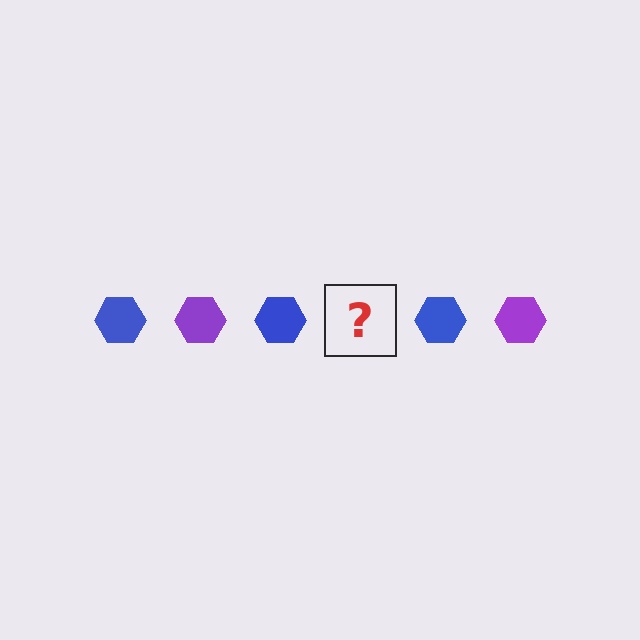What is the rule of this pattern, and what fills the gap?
The rule is that the pattern cycles through blue, purple hexagons. The gap should be filled with a purple hexagon.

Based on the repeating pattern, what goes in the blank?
The blank should be a purple hexagon.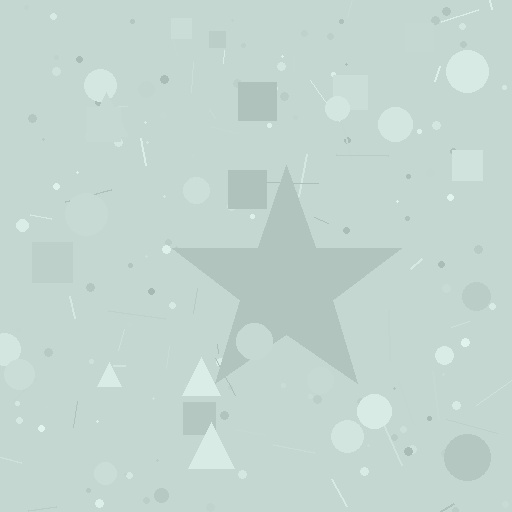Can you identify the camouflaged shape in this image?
The camouflaged shape is a star.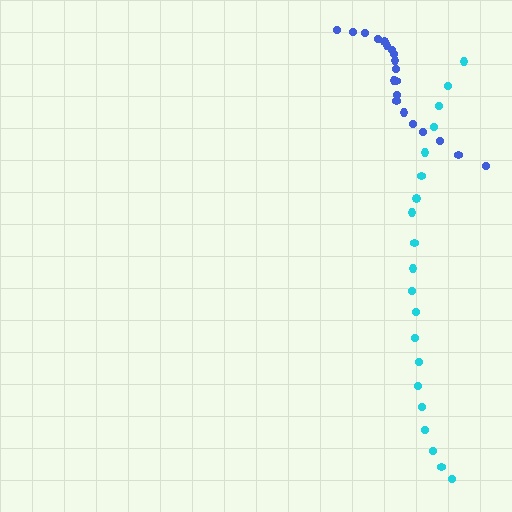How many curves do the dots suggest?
There are 2 distinct paths.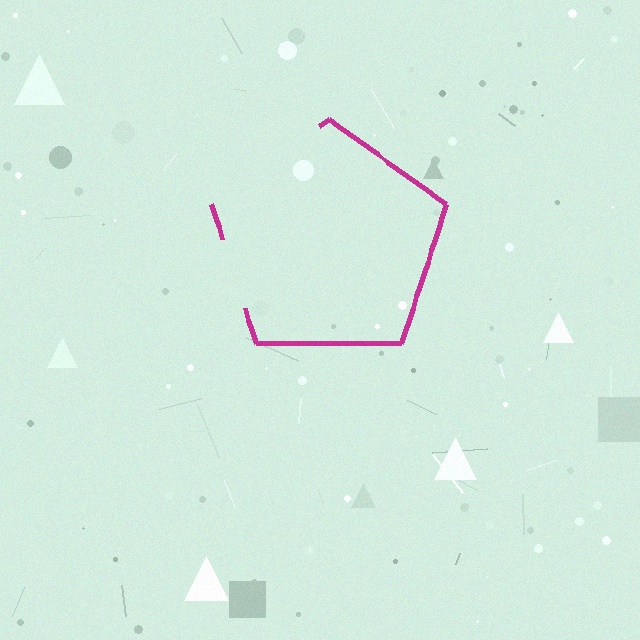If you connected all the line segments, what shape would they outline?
They would outline a pentagon.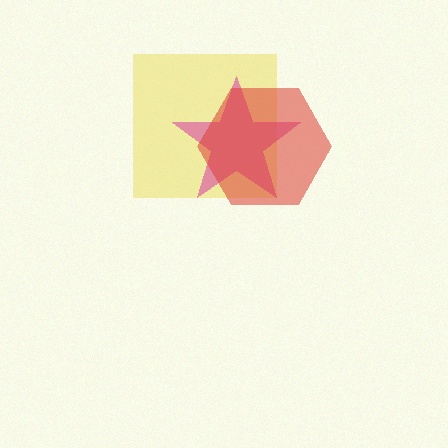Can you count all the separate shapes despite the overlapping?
Yes, there are 3 separate shapes.